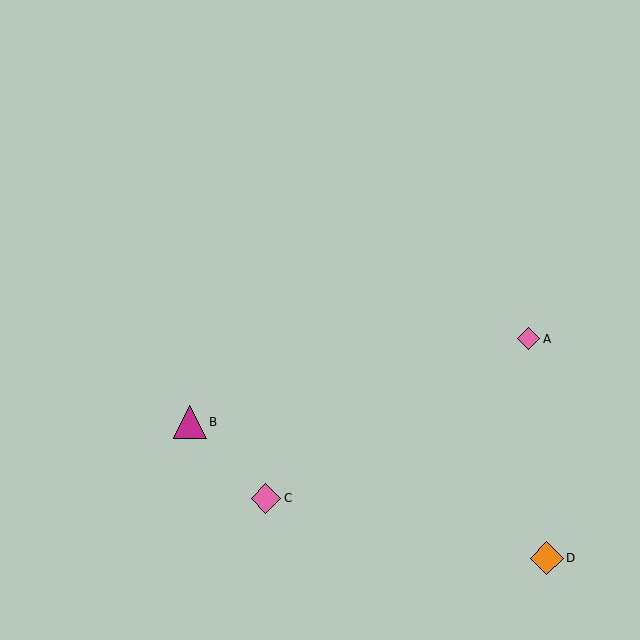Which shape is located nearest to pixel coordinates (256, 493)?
The pink diamond (labeled C) at (266, 498) is nearest to that location.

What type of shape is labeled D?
Shape D is an orange diamond.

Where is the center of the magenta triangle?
The center of the magenta triangle is at (190, 422).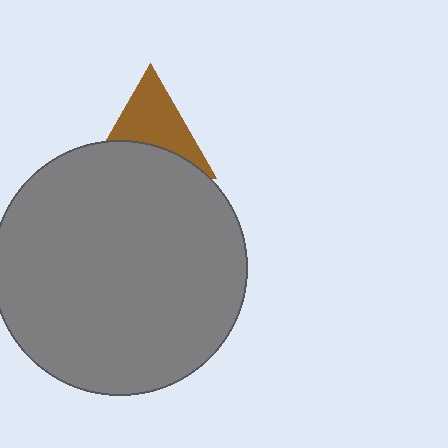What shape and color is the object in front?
The object in front is a gray circle.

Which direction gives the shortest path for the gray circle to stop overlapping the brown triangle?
Moving down gives the shortest separation.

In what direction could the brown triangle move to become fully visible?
The brown triangle could move up. That would shift it out from behind the gray circle entirely.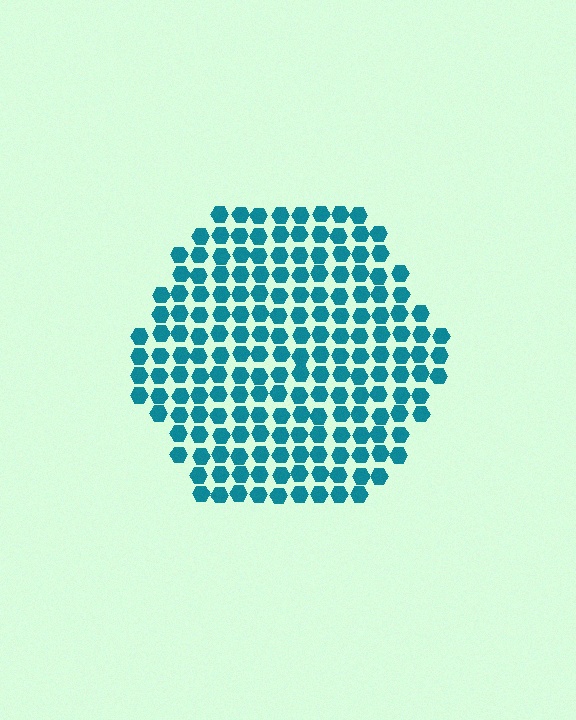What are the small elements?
The small elements are hexagons.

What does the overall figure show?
The overall figure shows a hexagon.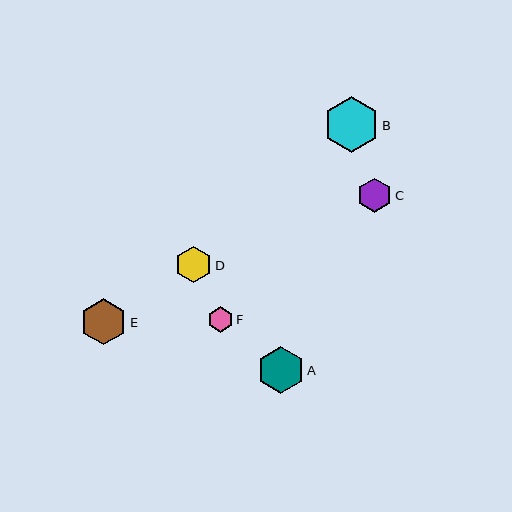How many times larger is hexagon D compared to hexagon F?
Hexagon D is approximately 1.4 times the size of hexagon F.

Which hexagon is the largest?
Hexagon B is the largest with a size of approximately 56 pixels.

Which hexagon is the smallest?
Hexagon F is the smallest with a size of approximately 26 pixels.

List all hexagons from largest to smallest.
From largest to smallest: B, A, E, D, C, F.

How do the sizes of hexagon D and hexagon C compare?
Hexagon D and hexagon C are approximately the same size.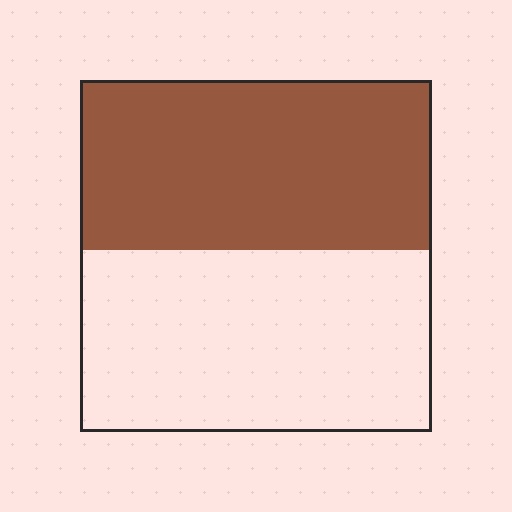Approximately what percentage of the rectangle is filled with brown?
Approximately 50%.